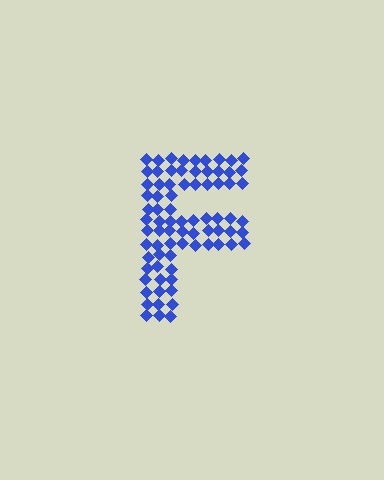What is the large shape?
The large shape is the letter F.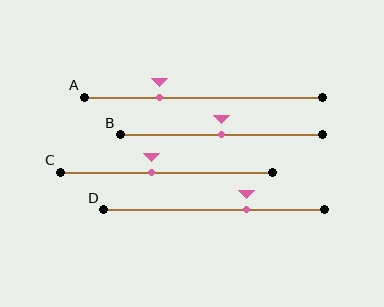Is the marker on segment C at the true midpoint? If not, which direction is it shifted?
No, the marker on segment C is shifted to the left by about 7% of the segment length.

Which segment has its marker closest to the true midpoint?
Segment B has its marker closest to the true midpoint.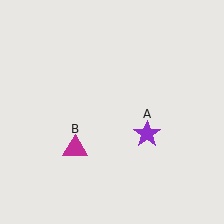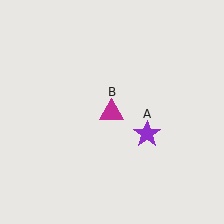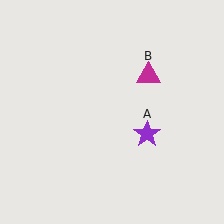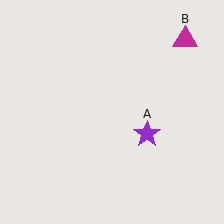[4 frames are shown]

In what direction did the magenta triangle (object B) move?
The magenta triangle (object B) moved up and to the right.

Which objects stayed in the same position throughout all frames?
Purple star (object A) remained stationary.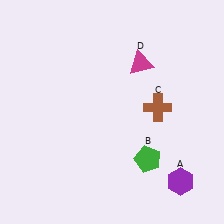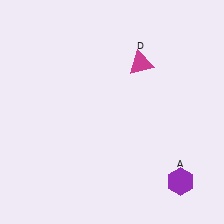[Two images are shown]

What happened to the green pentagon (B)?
The green pentagon (B) was removed in Image 2. It was in the bottom-right area of Image 1.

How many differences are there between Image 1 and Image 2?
There are 2 differences between the two images.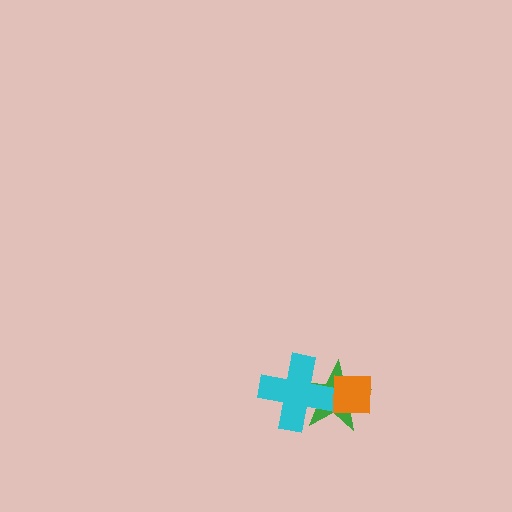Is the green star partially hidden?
Yes, it is partially covered by another shape.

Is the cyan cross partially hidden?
Yes, it is partially covered by another shape.